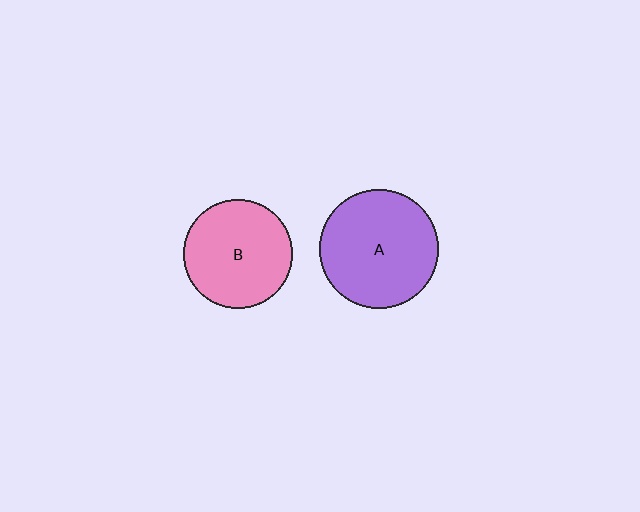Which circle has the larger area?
Circle A (purple).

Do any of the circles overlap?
No, none of the circles overlap.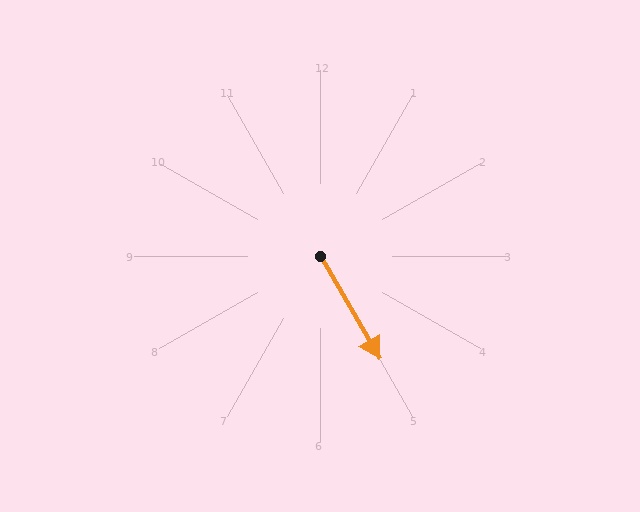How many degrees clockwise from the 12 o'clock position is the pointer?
Approximately 150 degrees.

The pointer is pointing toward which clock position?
Roughly 5 o'clock.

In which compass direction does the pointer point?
Southeast.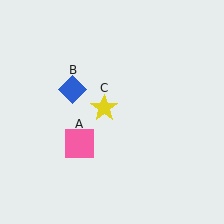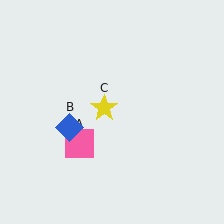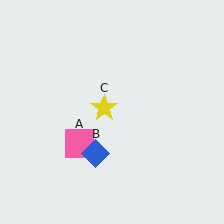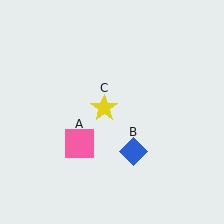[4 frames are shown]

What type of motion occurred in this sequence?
The blue diamond (object B) rotated counterclockwise around the center of the scene.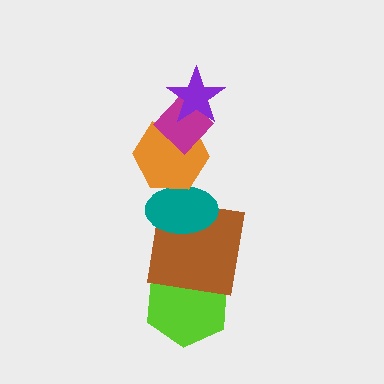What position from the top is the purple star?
The purple star is 1st from the top.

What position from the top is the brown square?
The brown square is 5th from the top.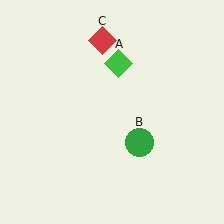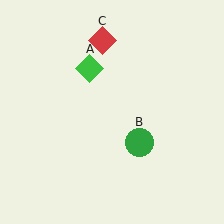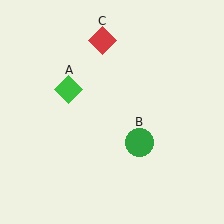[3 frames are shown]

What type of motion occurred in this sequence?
The green diamond (object A) rotated counterclockwise around the center of the scene.